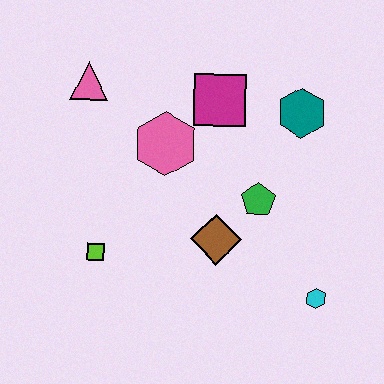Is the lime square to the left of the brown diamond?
Yes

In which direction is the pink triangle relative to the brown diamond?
The pink triangle is above the brown diamond.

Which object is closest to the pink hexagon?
The magenta square is closest to the pink hexagon.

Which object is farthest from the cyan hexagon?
The pink triangle is farthest from the cyan hexagon.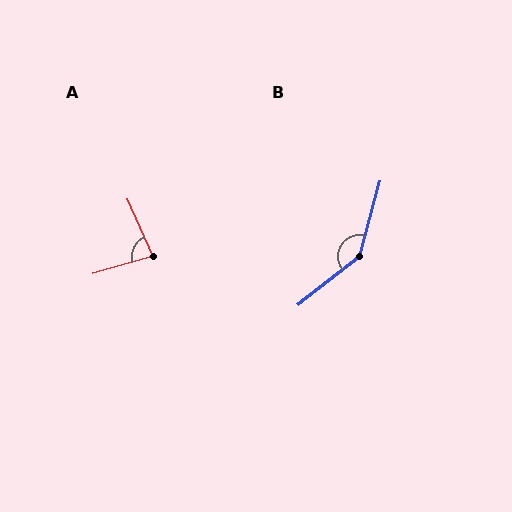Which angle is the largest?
B, at approximately 143 degrees.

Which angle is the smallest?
A, at approximately 82 degrees.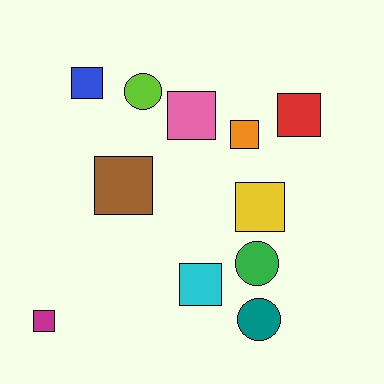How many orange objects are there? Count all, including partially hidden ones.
There is 1 orange object.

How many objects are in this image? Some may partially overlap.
There are 11 objects.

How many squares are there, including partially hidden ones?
There are 8 squares.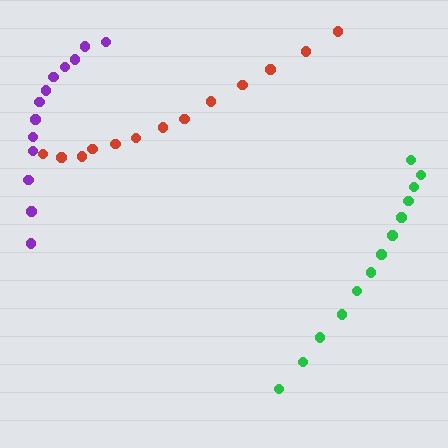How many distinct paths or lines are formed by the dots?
There are 3 distinct paths.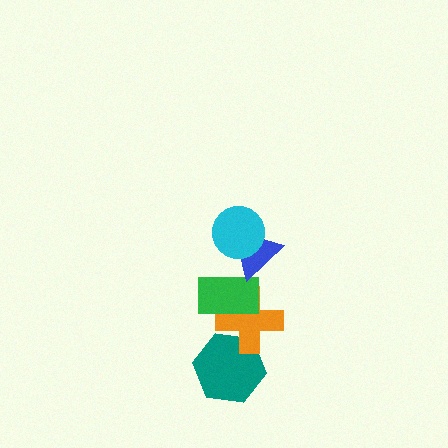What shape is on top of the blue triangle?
The cyan circle is on top of the blue triangle.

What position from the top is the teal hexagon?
The teal hexagon is 5th from the top.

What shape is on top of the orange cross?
The green rectangle is on top of the orange cross.